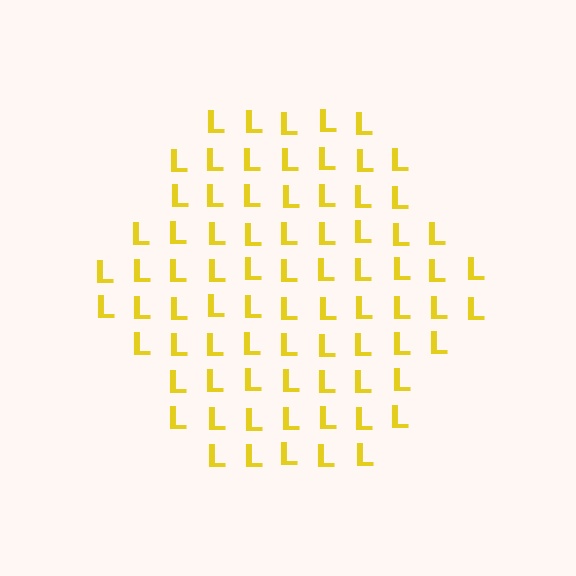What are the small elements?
The small elements are letter L's.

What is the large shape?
The large shape is a hexagon.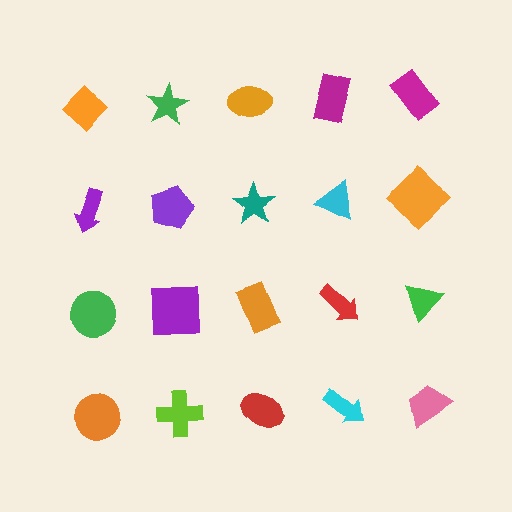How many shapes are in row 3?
5 shapes.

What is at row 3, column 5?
A green triangle.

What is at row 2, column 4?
A cyan triangle.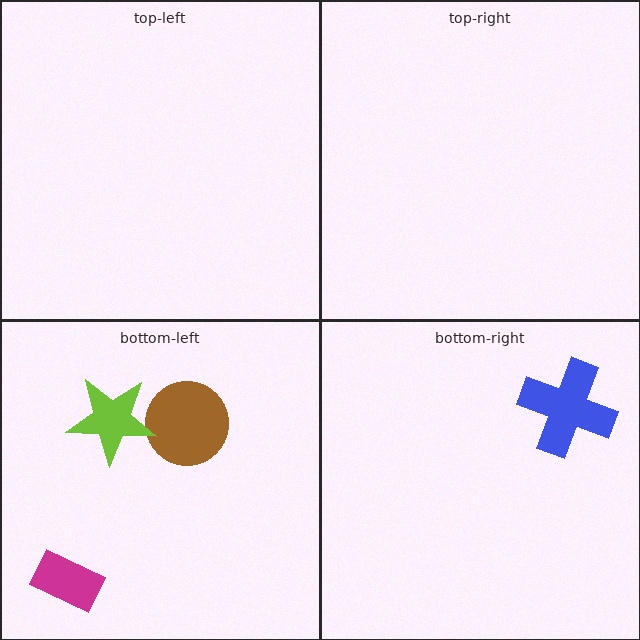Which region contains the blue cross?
The bottom-right region.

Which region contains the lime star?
The bottom-left region.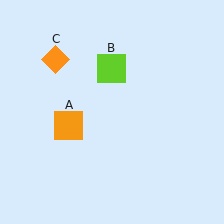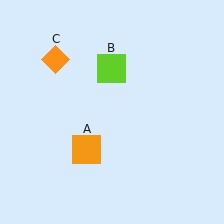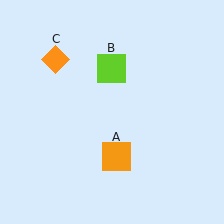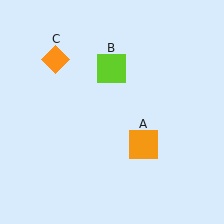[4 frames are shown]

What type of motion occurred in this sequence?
The orange square (object A) rotated counterclockwise around the center of the scene.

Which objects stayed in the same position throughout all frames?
Lime square (object B) and orange diamond (object C) remained stationary.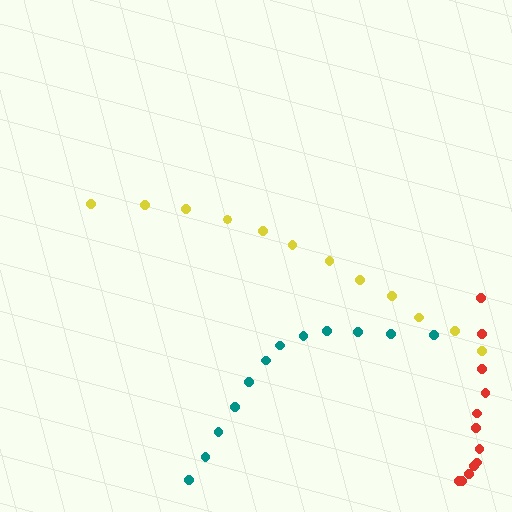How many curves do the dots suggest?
There are 3 distinct paths.